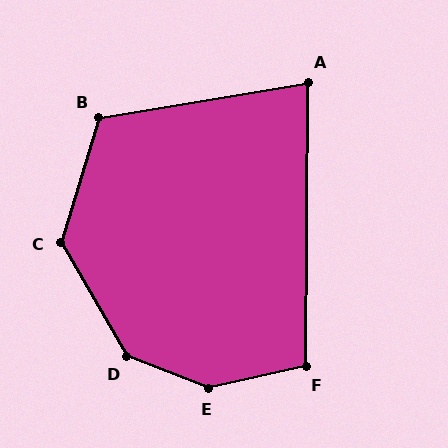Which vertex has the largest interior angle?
E, at approximately 147 degrees.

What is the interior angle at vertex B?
Approximately 116 degrees (obtuse).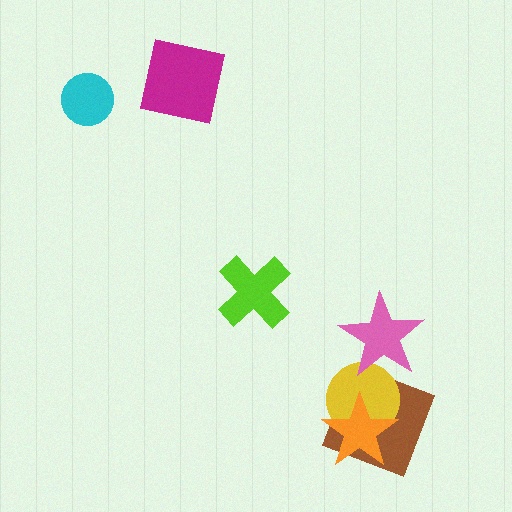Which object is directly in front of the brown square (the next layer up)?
The yellow circle is directly in front of the brown square.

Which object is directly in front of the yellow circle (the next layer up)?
The orange star is directly in front of the yellow circle.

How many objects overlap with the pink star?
1 object overlaps with the pink star.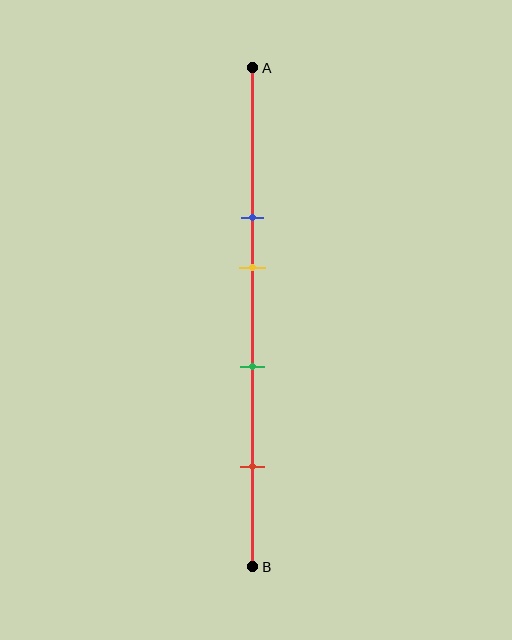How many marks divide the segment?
There are 4 marks dividing the segment.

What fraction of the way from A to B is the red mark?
The red mark is approximately 80% (0.8) of the way from A to B.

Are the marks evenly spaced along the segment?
No, the marks are not evenly spaced.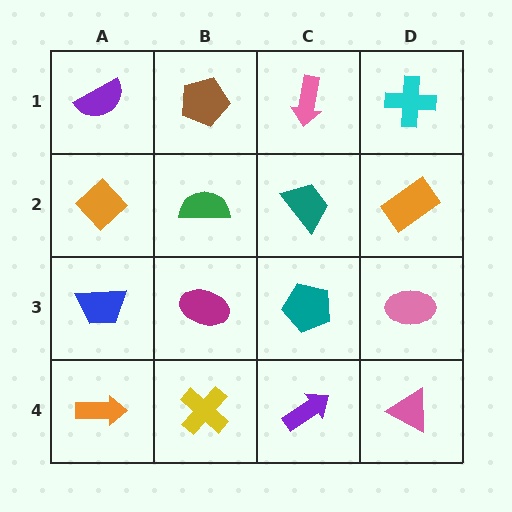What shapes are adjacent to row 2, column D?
A cyan cross (row 1, column D), a pink ellipse (row 3, column D), a teal trapezoid (row 2, column C).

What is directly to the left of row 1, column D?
A pink arrow.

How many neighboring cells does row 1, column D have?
2.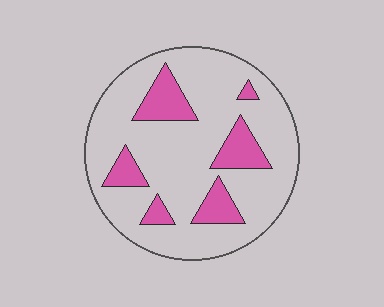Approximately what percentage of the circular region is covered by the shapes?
Approximately 20%.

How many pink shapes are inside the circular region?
6.